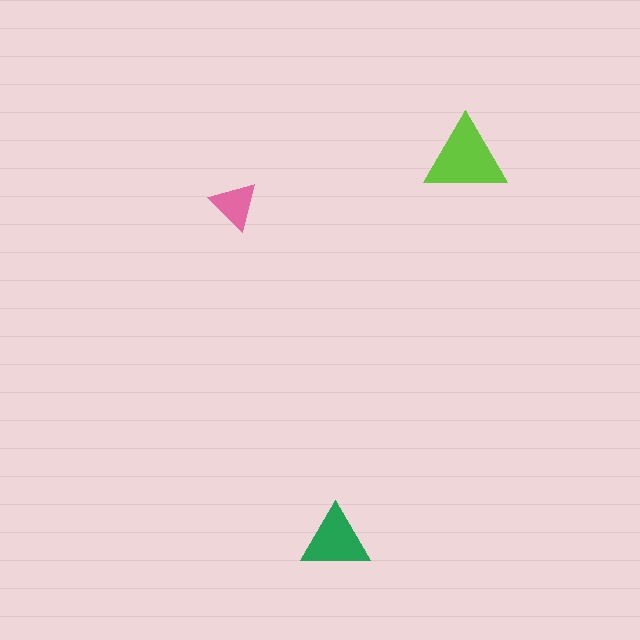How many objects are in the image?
There are 3 objects in the image.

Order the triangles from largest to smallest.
the lime one, the green one, the pink one.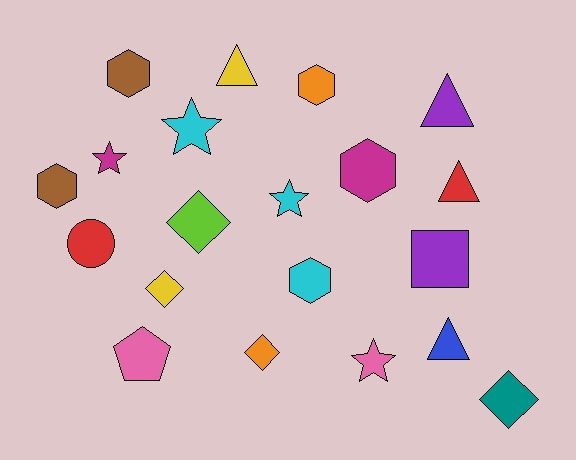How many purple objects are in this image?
There are 2 purple objects.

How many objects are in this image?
There are 20 objects.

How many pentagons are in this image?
There is 1 pentagon.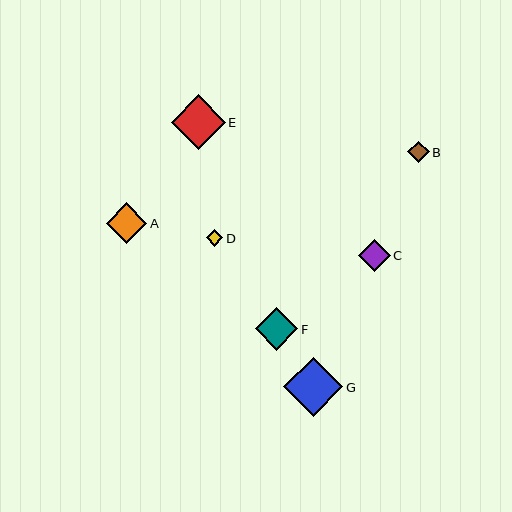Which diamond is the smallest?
Diamond D is the smallest with a size of approximately 17 pixels.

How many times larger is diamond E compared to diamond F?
Diamond E is approximately 1.3 times the size of diamond F.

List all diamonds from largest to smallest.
From largest to smallest: G, E, F, A, C, B, D.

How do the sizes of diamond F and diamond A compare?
Diamond F and diamond A are approximately the same size.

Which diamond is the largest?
Diamond G is the largest with a size of approximately 59 pixels.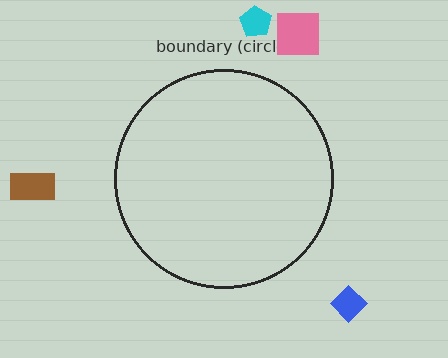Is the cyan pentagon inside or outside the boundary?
Outside.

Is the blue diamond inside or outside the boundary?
Outside.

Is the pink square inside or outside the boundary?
Outside.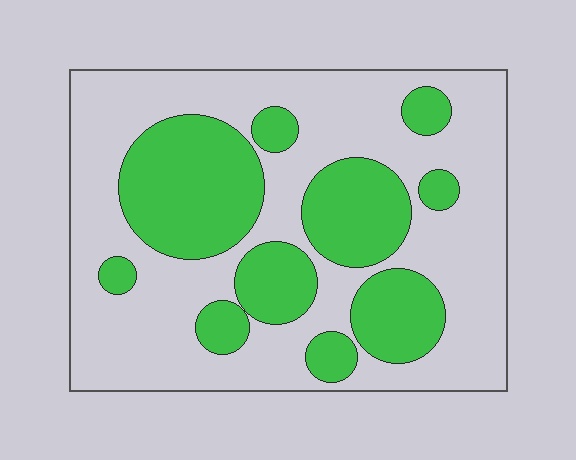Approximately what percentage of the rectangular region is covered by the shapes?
Approximately 35%.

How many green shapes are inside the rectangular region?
10.